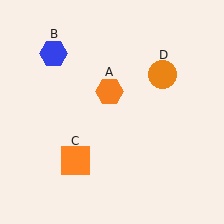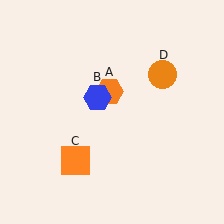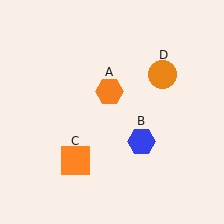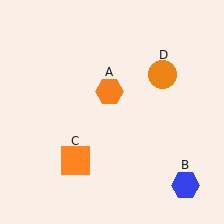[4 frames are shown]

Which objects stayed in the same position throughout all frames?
Orange hexagon (object A) and orange square (object C) and orange circle (object D) remained stationary.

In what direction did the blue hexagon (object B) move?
The blue hexagon (object B) moved down and to the right.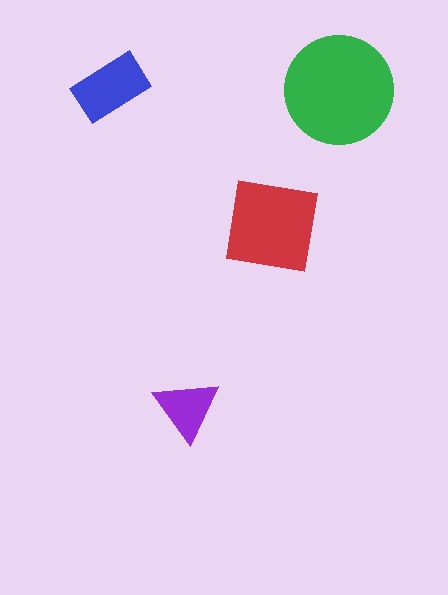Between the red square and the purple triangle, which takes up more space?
The red square.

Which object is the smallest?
The purple triangle.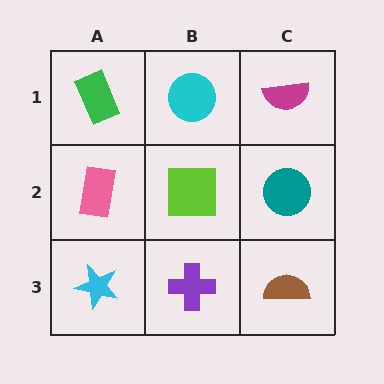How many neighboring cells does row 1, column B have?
3.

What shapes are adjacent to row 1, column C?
A teal circle (row 2, column C), a cyan circle (row 1, column B).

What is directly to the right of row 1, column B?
A magenta semicircle.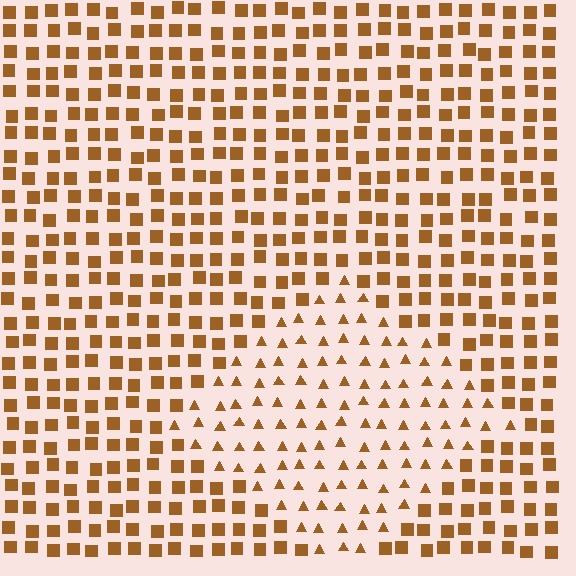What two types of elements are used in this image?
The image uses triangles inside the diamond region and squares outside it.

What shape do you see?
I see a diamond.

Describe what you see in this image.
The image is filled with small brown elements arranged in a uniform grid. A diamond-shaped region contains triangles, while the surrounding area contains squares. The boundary is defined purely by the change in element shape.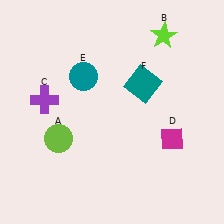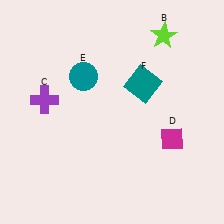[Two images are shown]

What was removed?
The lime circle (A) was removed in Image 2.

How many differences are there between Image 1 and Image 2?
There is 1 difference between the two images.